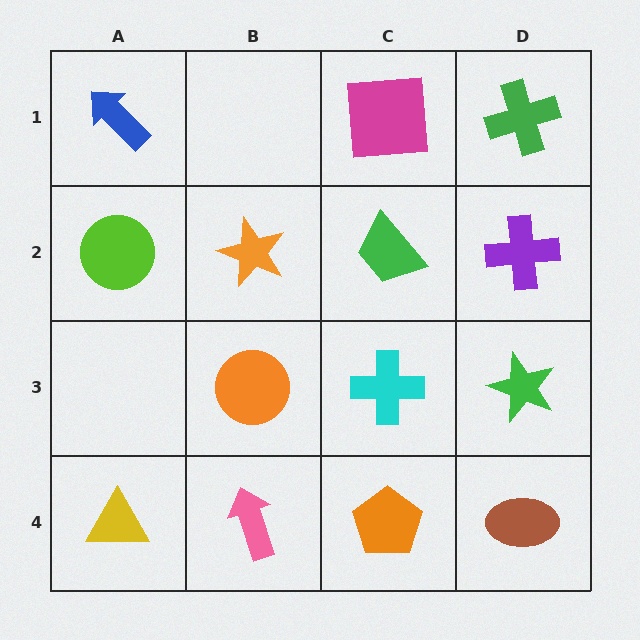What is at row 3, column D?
A green star.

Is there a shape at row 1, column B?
No, that cell is empty.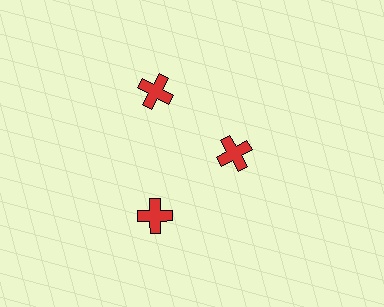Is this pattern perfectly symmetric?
No. The 3 red crosses are arranged in a ring, but one element near the 3 o'clock position is pulled inward toward the center, breaking the 3-fold rotational symmetry.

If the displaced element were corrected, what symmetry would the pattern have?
It would have 3-fold rotational symmetry — the pattern would map onto itself every 120 degrees.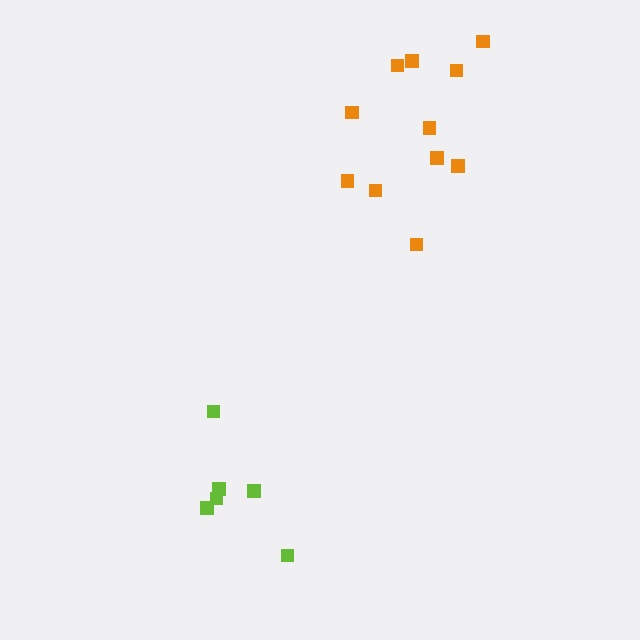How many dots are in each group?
Group 1: 11 dots, Group 2: 6 dots (17 total).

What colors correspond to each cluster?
The clusters are colored: orange, lime.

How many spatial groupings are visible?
There are 2 spatial groupings.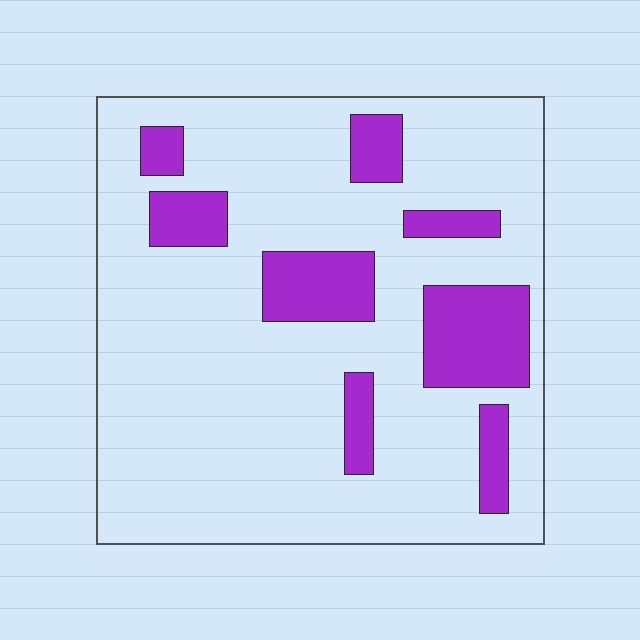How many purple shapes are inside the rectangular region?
8.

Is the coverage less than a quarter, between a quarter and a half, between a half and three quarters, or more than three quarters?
Less than a quarter.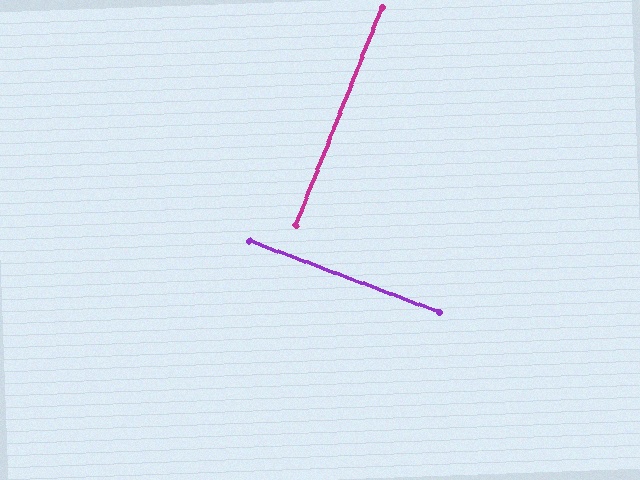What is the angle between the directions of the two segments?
Approximately 89 degrees.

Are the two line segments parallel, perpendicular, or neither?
Perpendicular — they meet at approximately 89°.